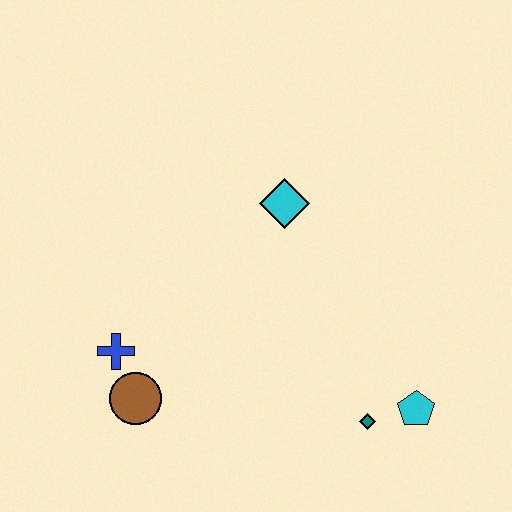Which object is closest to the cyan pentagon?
The teal diamond is closest to the cyan pentagon.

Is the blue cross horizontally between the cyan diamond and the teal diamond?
No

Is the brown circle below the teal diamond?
No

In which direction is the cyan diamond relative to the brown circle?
The cyan diamond is above the brown circle.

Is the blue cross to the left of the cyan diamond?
Yes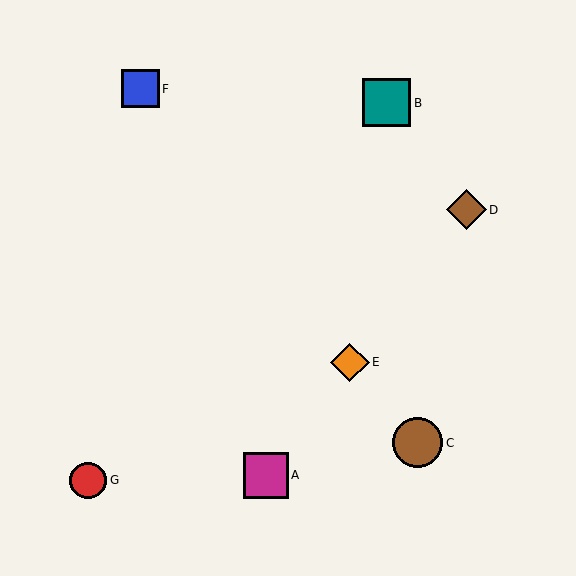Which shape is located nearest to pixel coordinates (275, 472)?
The magenta square (labeled A) at (266, 475) is nearest to that location.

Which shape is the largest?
The brown circle (labeled C) is the largest.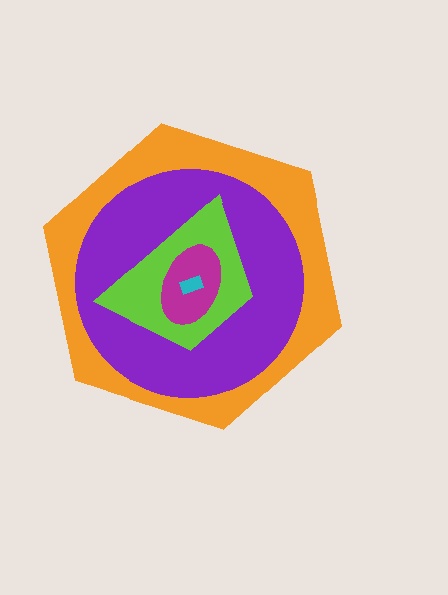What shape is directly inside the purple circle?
The lime trapezoid.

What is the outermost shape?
The orange hexagon.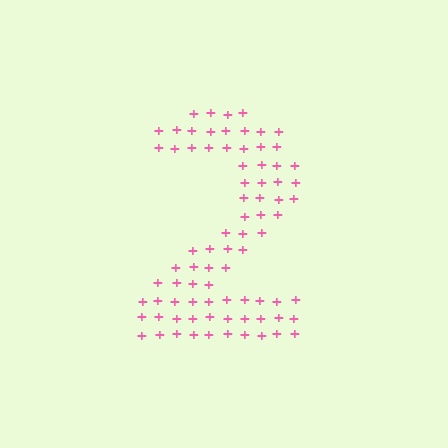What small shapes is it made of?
It is made of small plus signs.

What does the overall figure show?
The overall figure shows the digit 2.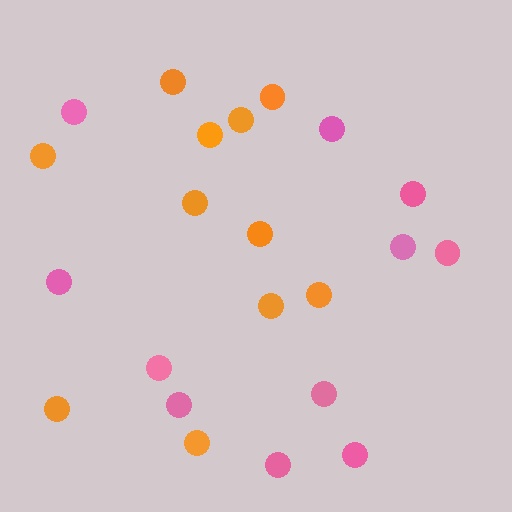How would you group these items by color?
There are 2 groups: one group of orange circles (11) and one group of pink circles (11).